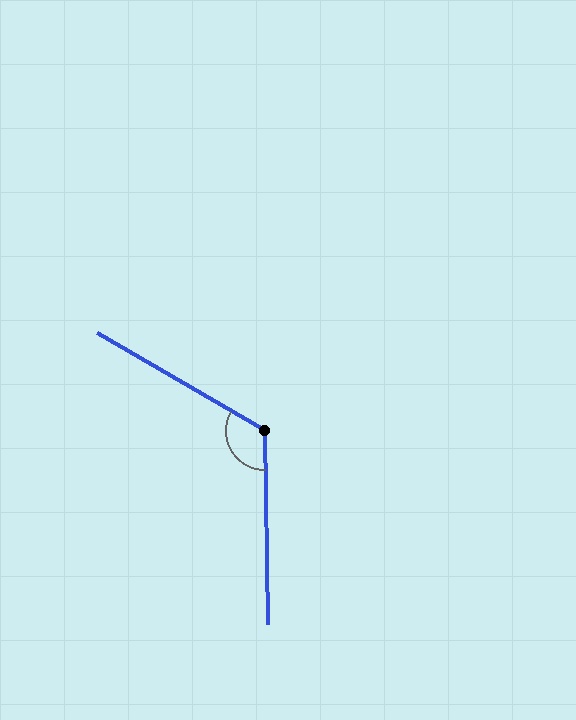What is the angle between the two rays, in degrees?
Approximately 121 degrees.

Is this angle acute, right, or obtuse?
It is obtuse.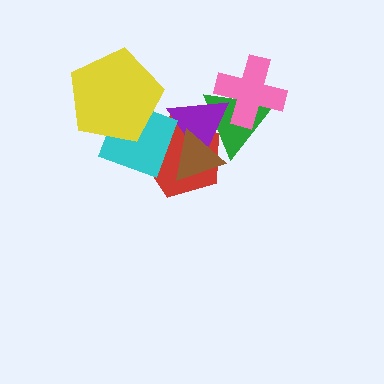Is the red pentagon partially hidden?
Yes, it is partially covered by another shape.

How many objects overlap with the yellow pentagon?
1 object overlaps with the yellow pentagon.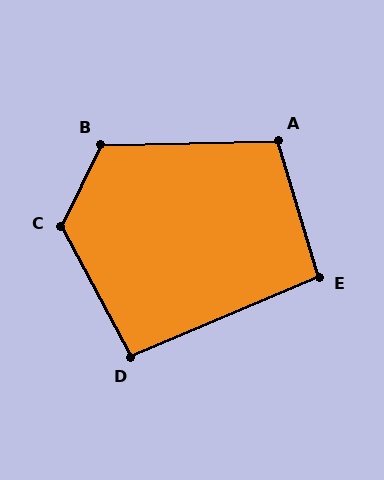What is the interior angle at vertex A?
Approximately 105 degrees (obtuse).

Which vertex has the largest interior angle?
C, at approximately 126 degrees.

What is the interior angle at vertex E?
Approximately 97 degrees (obtuse).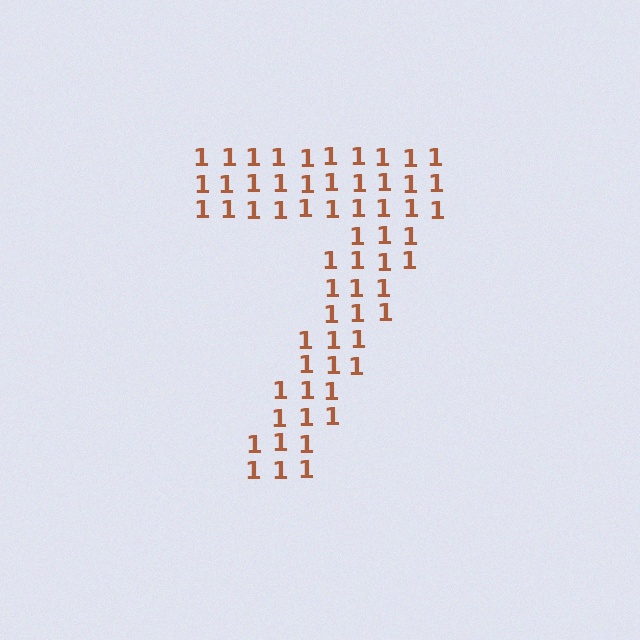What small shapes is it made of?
It is made of small digit 1's.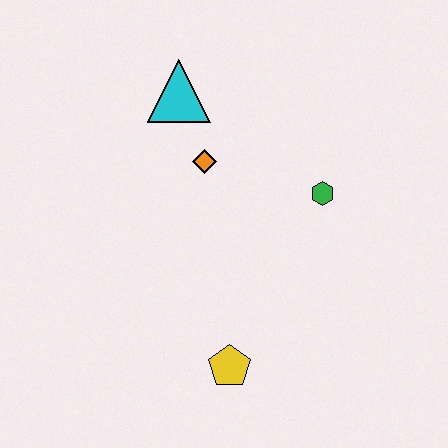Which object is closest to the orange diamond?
The cyan triangle is closest to the orange diamond.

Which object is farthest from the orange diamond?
The yellow pentagon is farthest from the orange diamond.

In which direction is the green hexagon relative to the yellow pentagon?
The green hexagon is above the yellow pentagon.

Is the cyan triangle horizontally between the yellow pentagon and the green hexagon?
No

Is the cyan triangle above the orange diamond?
Yes